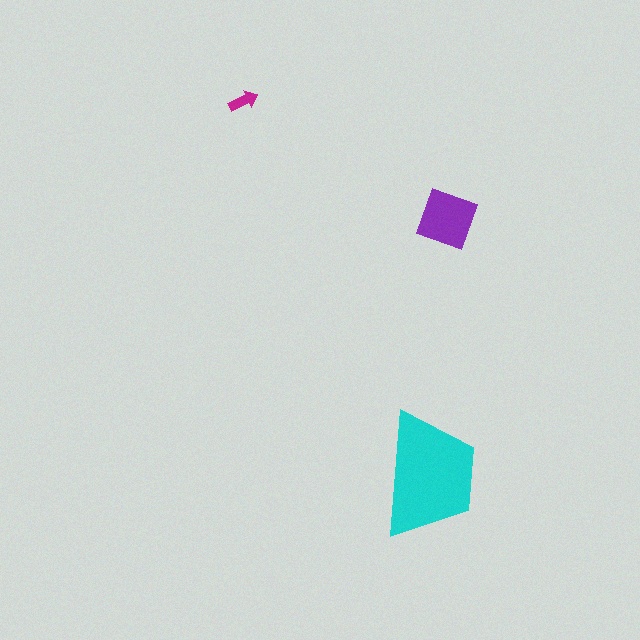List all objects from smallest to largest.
The magenta arrow, the purple square, the cyan trapezoid.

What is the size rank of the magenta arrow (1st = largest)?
3rd.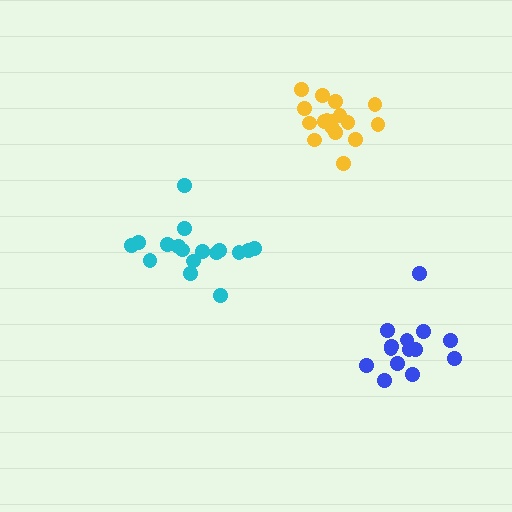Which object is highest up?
The yellow cluster is topmost.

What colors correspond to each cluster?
The clusters are colored: yellow, cyan, blue.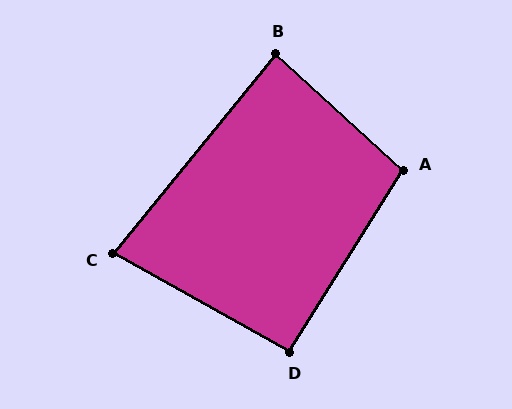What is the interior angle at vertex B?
Approximately 87 degrees (approximately right).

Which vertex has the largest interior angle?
A, at approximately 100 degrees.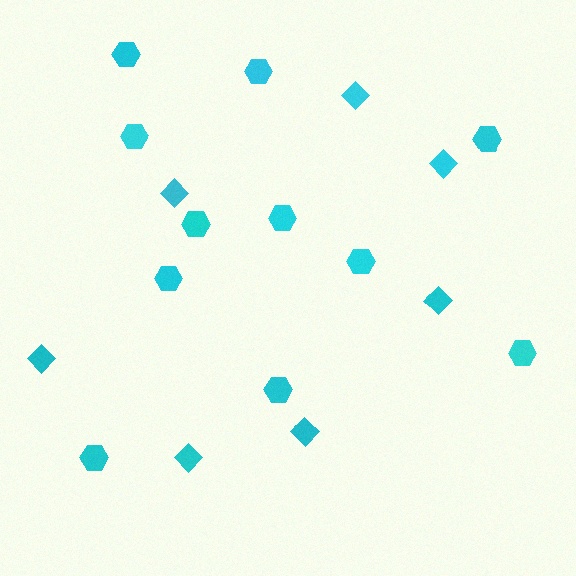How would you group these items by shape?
There are 2 groups: one group of hexagons (11) and one group of diamonds (7).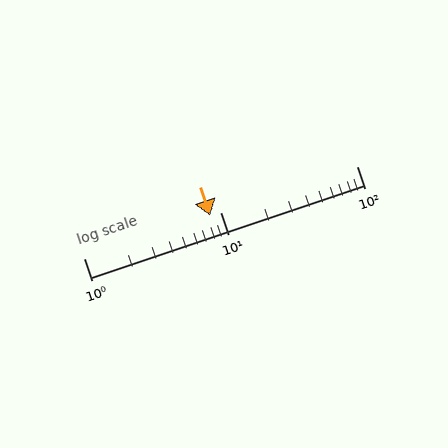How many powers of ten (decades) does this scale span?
The scale spans 2 decades, from 1 to 100.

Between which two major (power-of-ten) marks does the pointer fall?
The pointer is between 1 and 10.